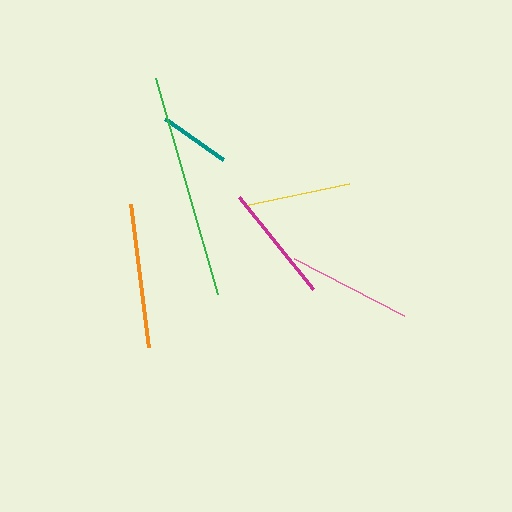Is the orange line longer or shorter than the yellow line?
The orange line is longer than the yellow line.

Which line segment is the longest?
The green line is the longest at approximately 225 pixels.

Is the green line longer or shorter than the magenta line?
The green line is longer than the magenta line.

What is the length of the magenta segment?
The magenta segment is approximately 118 pixels long.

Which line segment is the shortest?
The teal line is the shortest at approximately 71 pixels.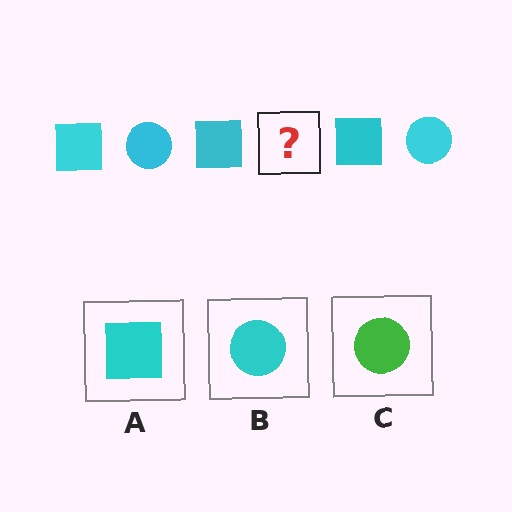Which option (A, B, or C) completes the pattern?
B.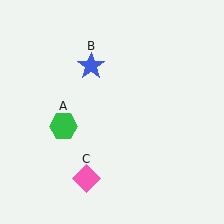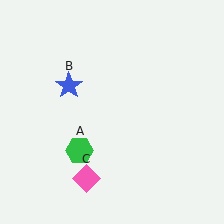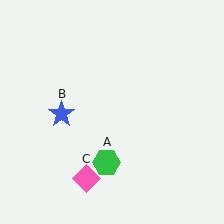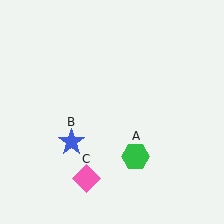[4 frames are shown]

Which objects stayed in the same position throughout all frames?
Pink diamond (object C) remained stationary.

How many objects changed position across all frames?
2 objects changed position: green hexagon (object A), blue star (object B).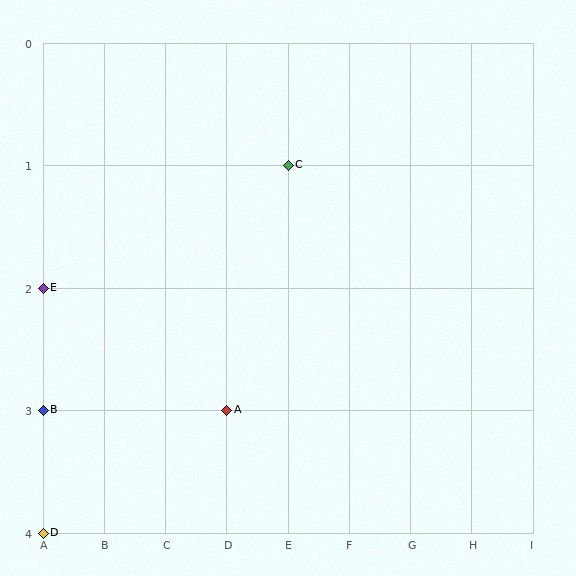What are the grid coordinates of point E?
Point E is at grid coordinates (A, 2).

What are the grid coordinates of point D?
Point D is at grid coordinates (A, 4).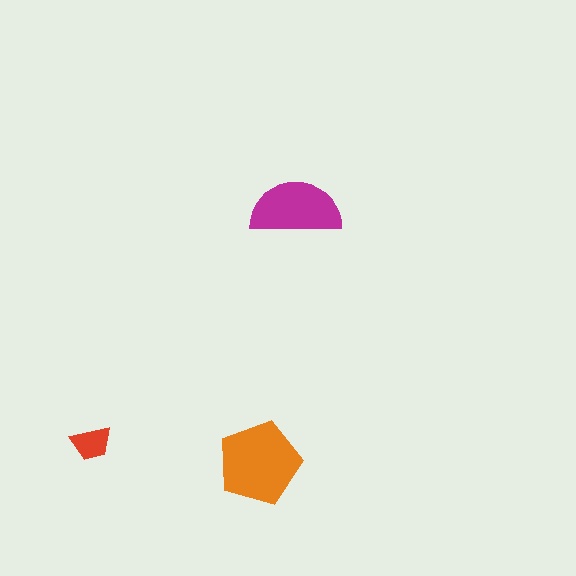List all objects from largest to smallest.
The orange pentagon, the magenta semicircle, the red trapezoid.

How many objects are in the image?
There are 3 objects in the image.